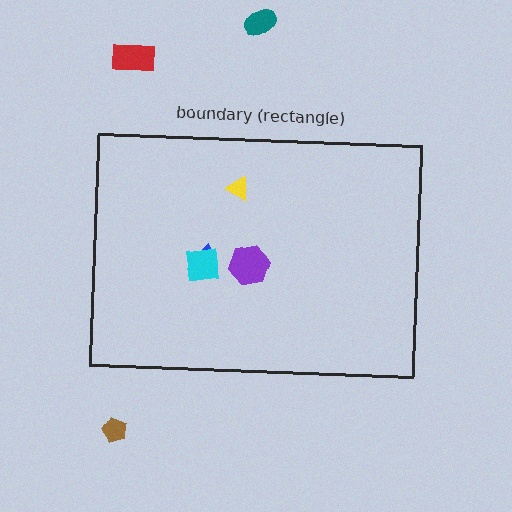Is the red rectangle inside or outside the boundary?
Outside.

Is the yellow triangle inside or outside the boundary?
Inside.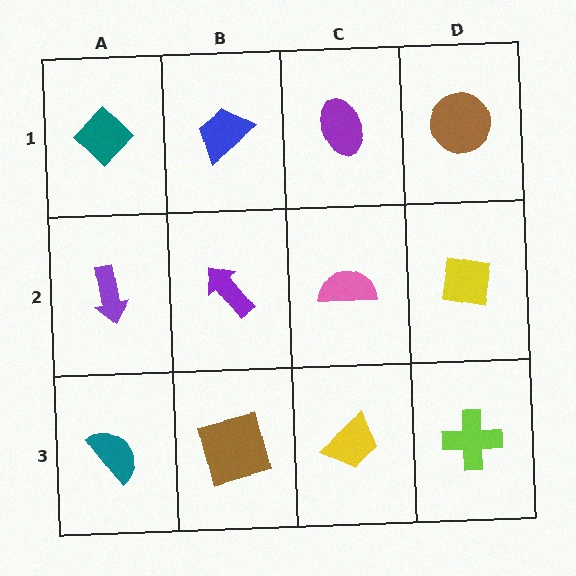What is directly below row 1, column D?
A yellow square.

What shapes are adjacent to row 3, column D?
A yellow square (row 2, column D), a yellow trapezoid (row 3, column C).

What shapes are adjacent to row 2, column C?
A purple ellipse (row 1, column C), a yellow trapezoid (row 3, column C), a purple arrow (row 2, column B), a yellow square (row 2, column D).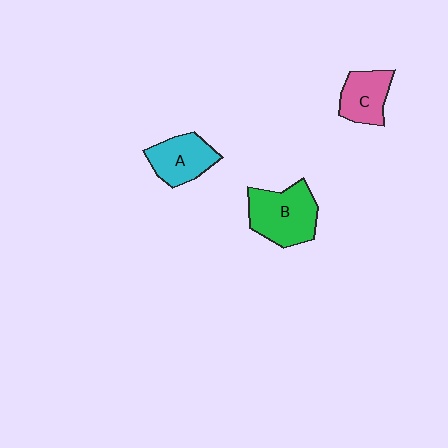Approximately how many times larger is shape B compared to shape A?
Approximately 1.4 times.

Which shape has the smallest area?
Shape C (pink).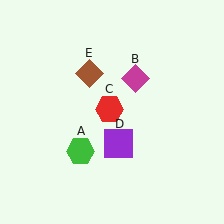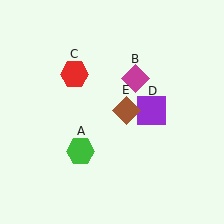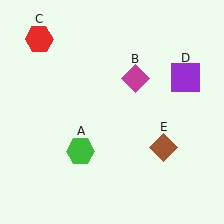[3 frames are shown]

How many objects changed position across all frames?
3 objects changed position: red hexagon (object C), purple square (object D), brown diamond (object E).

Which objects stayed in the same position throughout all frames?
Green hexagon (object A) and magenta diamond (object B) remained stationary.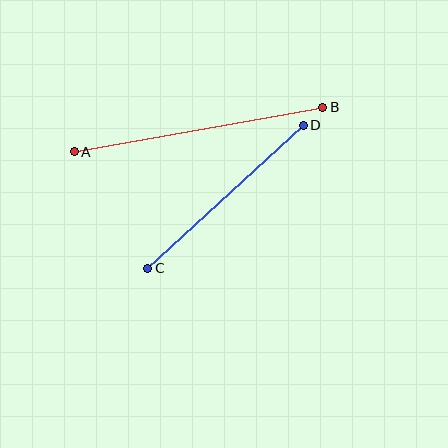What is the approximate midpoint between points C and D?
The midpoint is at approximately (226, 197) pixels.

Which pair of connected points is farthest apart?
Points A and B are farthest apart.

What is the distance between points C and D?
The distance is approximately 211 pixels.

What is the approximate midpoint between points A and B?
The midpoint is at approximately (198, 129) pixels.